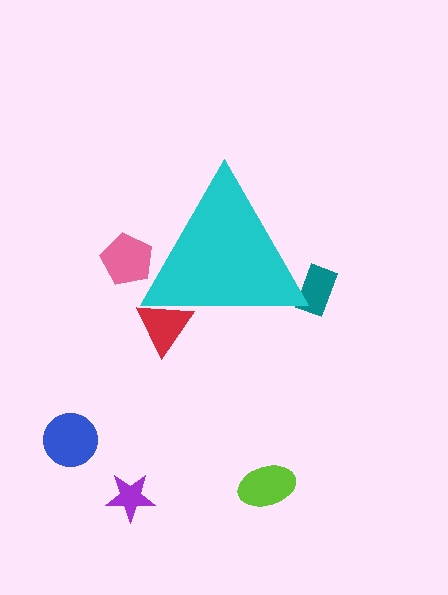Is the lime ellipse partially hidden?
No, the lime ellipse is fully visible.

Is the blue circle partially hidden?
No, the blue circle is fully visible.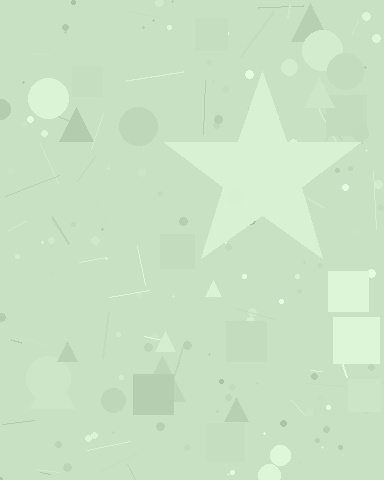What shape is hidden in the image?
A star is hidden in the image.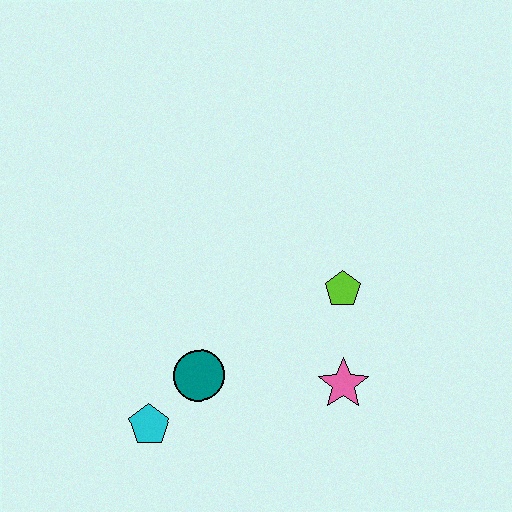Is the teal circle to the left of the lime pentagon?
Yes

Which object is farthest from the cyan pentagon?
The lime pentagon is farthest from the cyan pentagon.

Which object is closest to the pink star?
The lime pentagon is closest to the pink star.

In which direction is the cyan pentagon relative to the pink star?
The cyan pentagon is to the left of the pink star.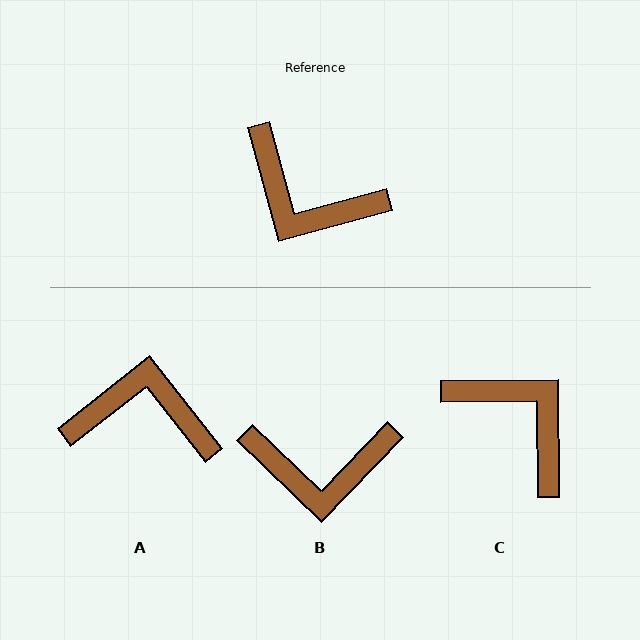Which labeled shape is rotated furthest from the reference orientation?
C, about 165 degrees away.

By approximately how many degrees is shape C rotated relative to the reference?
Approximately 165 degrees counter-clockwise.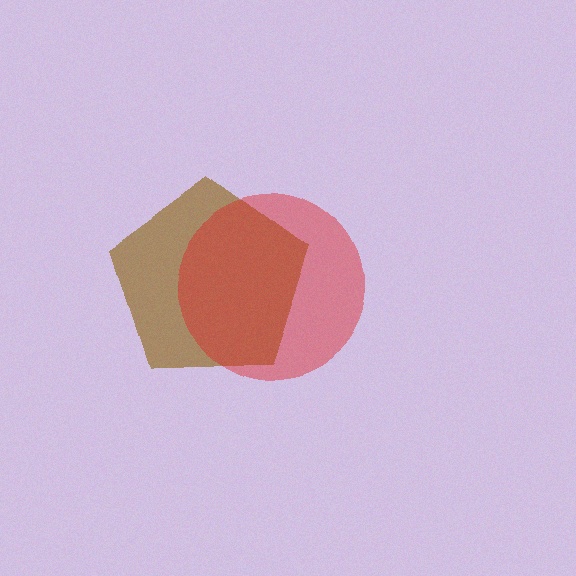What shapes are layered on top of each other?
The layered shapes are: a brown pentagon, a red circle.